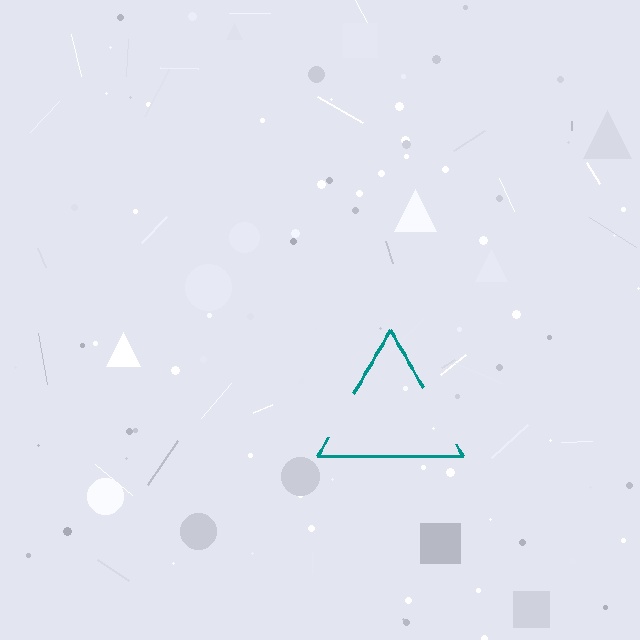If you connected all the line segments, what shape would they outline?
They would outline a triangle.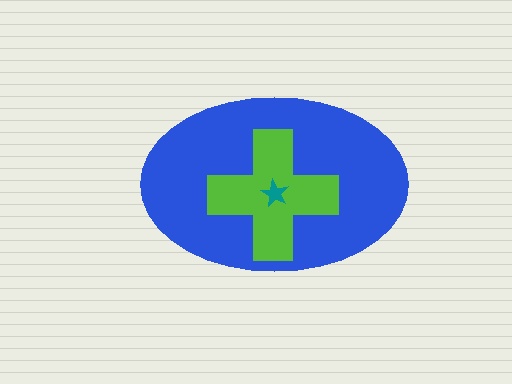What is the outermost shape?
The blue ellipse.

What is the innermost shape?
The teal star.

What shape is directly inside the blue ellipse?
The lime cross.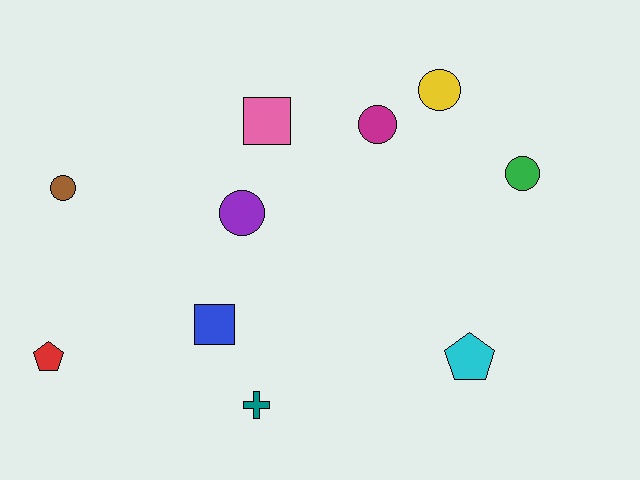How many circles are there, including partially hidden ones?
There are 5 circles.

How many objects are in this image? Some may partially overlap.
There are 10 objects.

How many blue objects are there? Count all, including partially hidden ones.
There is 1 blue object.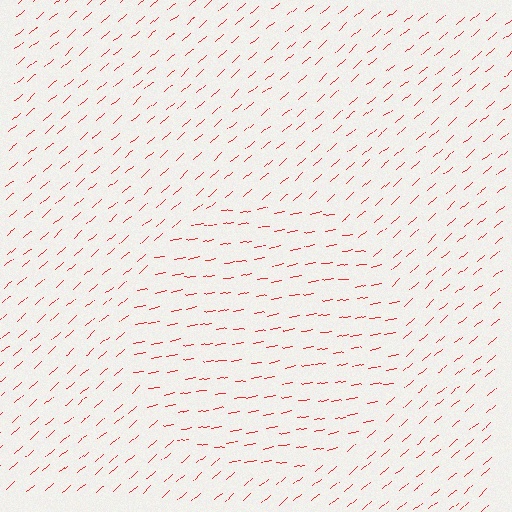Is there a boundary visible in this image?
Yes, there is a texture boundary formed by a change in line orientation.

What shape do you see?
I see a circle.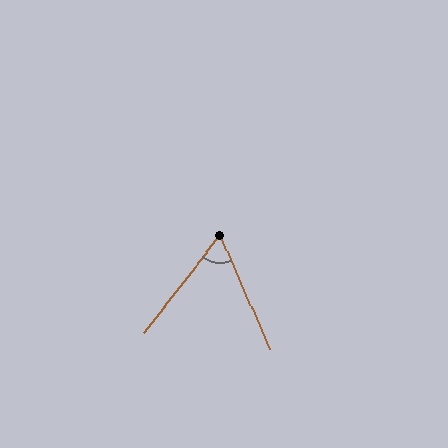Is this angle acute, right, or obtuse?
It is acute.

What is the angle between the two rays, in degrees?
Approximately 62 degrees.